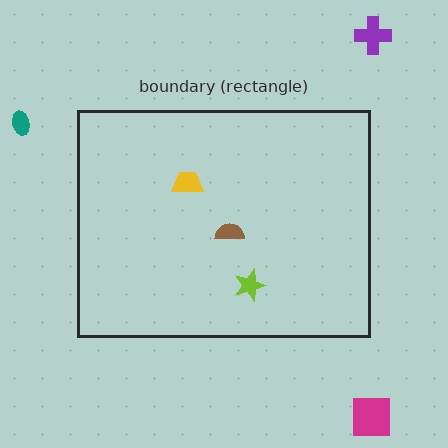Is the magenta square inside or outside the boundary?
Outside.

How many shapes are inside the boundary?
3 inside, 3 outside.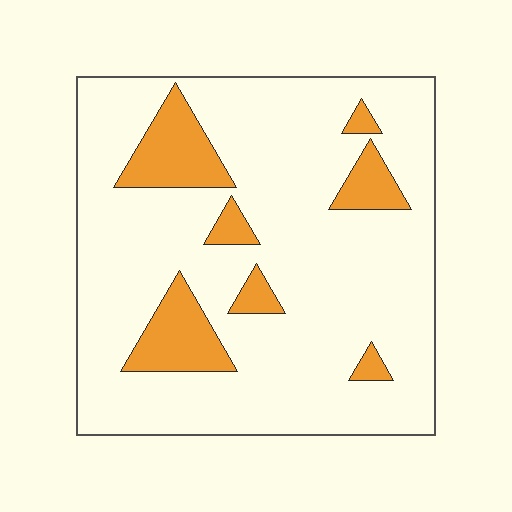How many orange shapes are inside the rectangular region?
7.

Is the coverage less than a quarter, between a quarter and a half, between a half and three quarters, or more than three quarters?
Less than a quarter.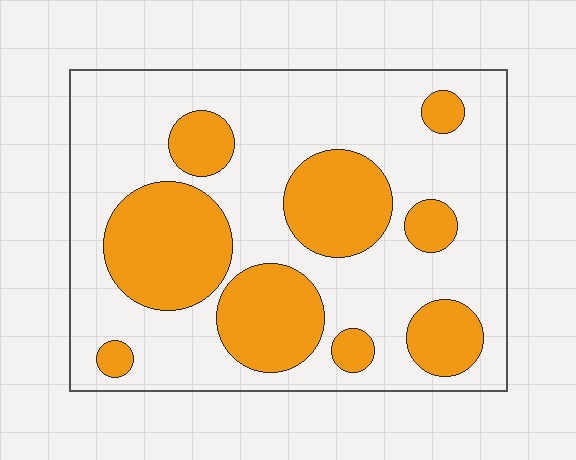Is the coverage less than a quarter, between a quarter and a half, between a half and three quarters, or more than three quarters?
Between a quarter and a half.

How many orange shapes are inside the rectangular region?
9.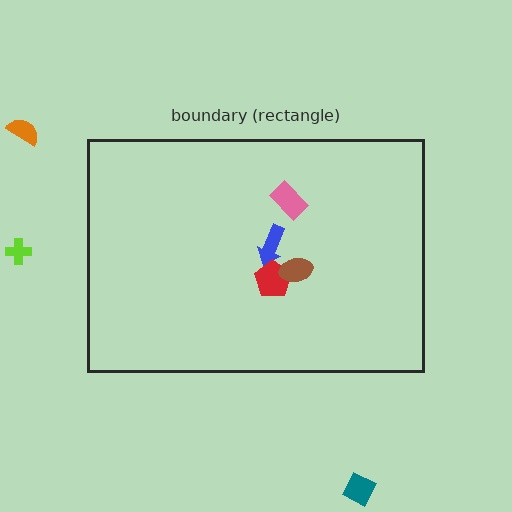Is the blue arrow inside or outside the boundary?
Inside.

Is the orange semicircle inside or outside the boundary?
Outside.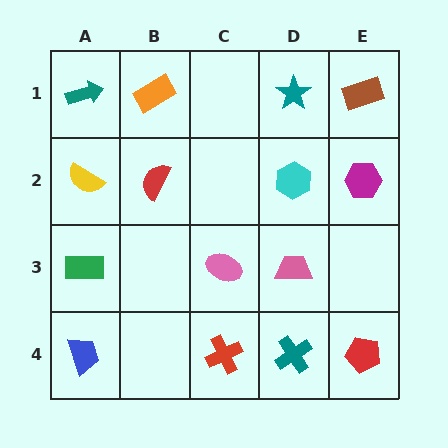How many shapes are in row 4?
4 shapes.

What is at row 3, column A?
A green rectangle.